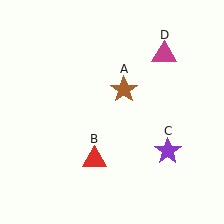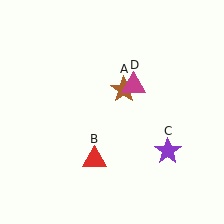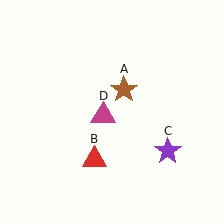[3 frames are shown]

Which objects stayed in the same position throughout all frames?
Brown star (object A) and red triangle (object B) and purple star (object C) remained stationary.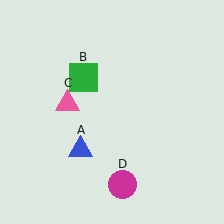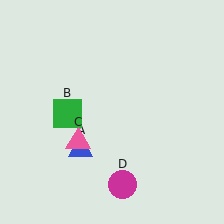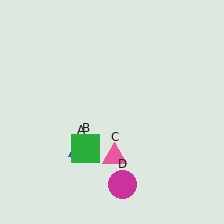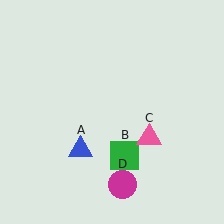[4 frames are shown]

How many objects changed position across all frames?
2 objects changed position: green square (object B), pink triangle (object C).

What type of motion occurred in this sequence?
The green square (object B), pink triangle (object C) rotated counterclockwise around the center of the scene.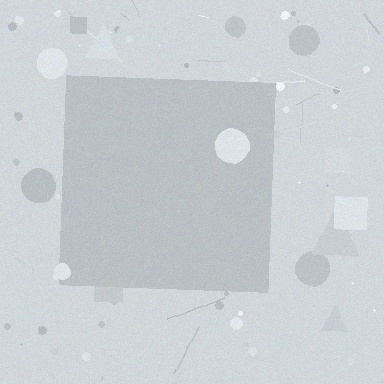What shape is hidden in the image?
A square is hidden in the image.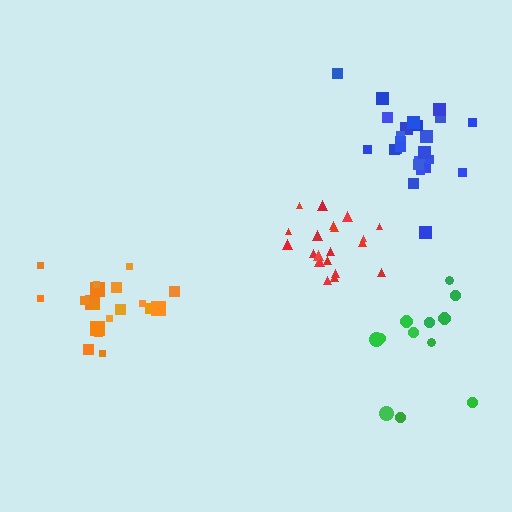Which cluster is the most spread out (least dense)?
Green.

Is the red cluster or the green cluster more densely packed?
Red.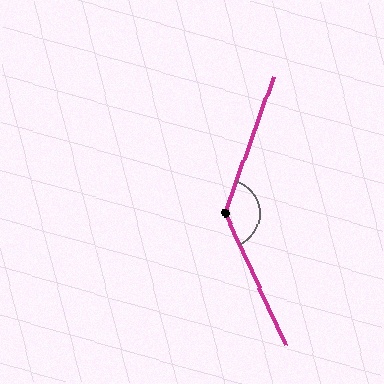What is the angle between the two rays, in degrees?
Approximately 136 degrees.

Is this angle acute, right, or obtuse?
It is obtuse.